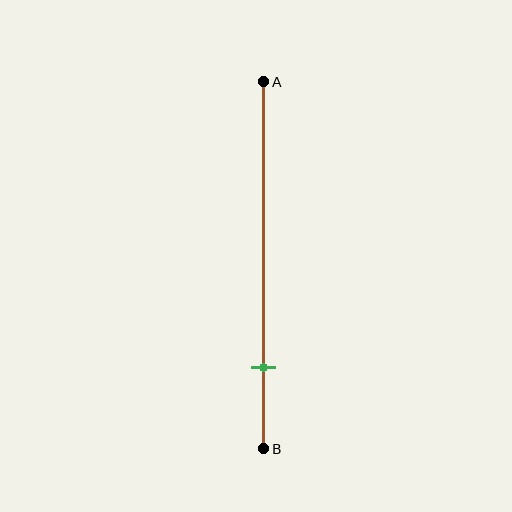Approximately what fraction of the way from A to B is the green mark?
The green mark is approximately 80% of the way from A to B.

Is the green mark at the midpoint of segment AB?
No, the mark is at about 80% from A, not at the 50% midpoint.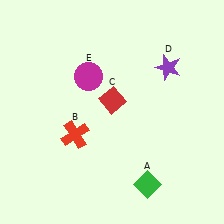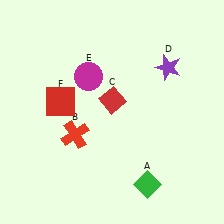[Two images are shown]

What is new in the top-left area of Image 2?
A red square (F) was added in the top-left area of Image 2.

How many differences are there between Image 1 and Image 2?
There is 1 difference between the two images.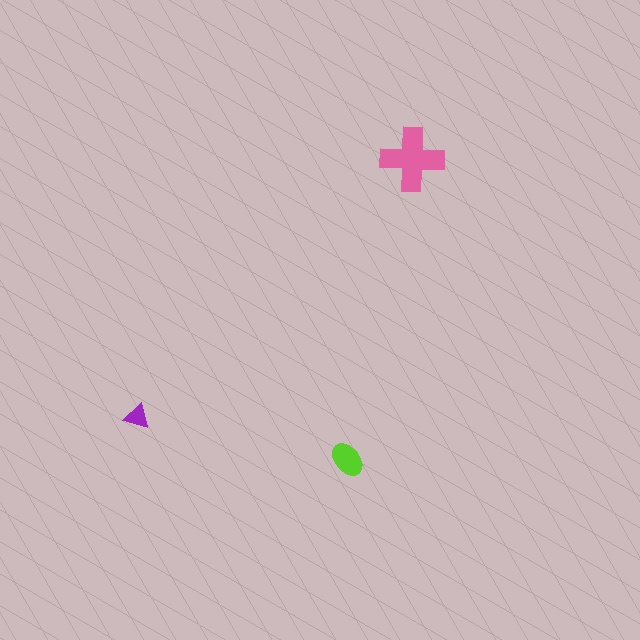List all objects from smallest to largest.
The purple triangle, the lime ellipse, the pink cross.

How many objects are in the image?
There are 3 objects in the image.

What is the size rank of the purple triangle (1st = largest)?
3rd.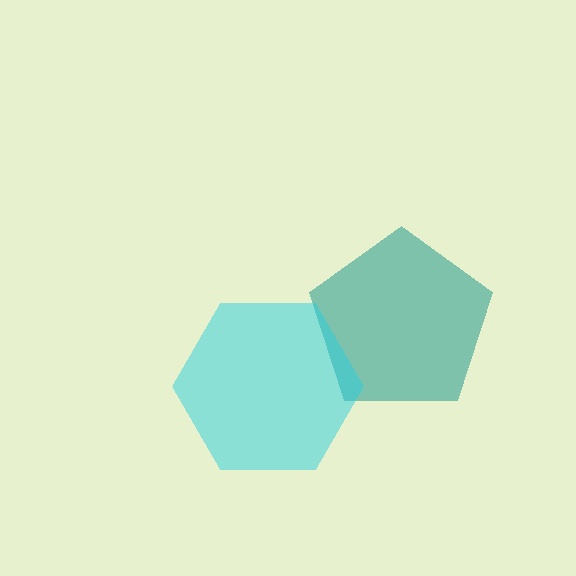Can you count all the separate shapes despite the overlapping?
Yes, there are 2 separate shapes.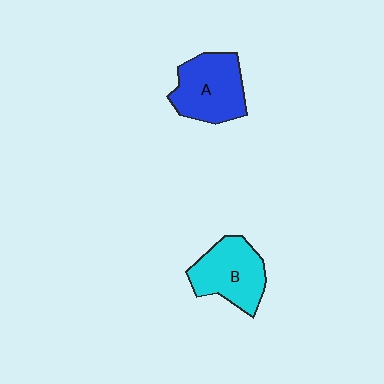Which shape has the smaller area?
Shape B (cyan).